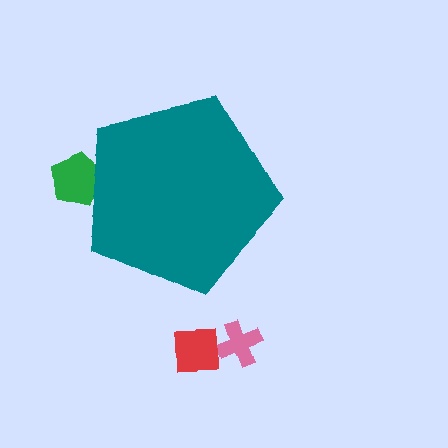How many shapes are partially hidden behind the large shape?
1 shape is partially hidden.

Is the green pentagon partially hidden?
Yes, the green pentagon is partially hidden behind the teal pentagon.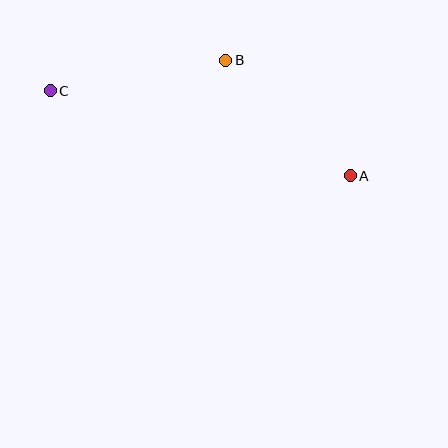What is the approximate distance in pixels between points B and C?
The distance between B and C is approximately 178 pixels.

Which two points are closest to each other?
Points A and B are closest to each other.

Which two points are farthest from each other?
Points A and C are farthest from each other.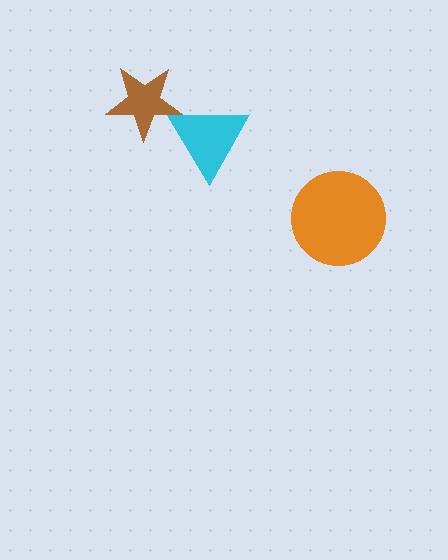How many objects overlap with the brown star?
1 object overlaps with the brown star.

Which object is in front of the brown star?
The cyan triangle is in front of the brown star.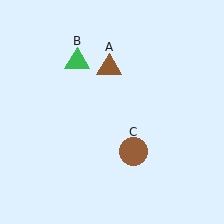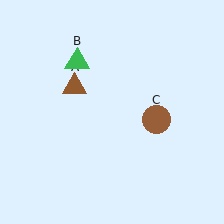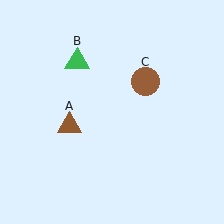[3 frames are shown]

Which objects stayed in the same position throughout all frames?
Green triangle (object B) remained stationary.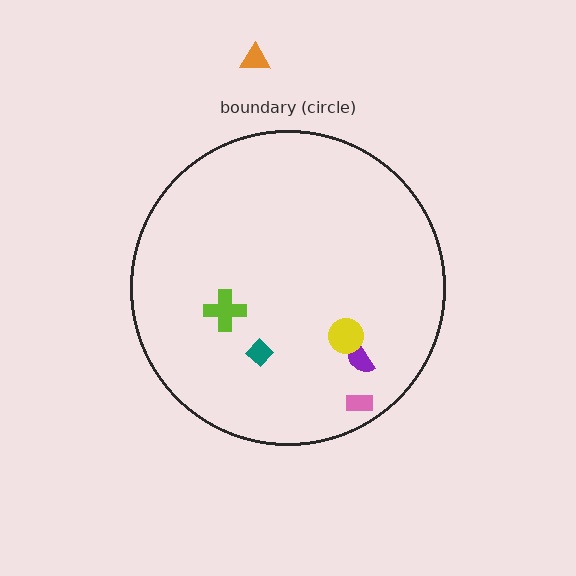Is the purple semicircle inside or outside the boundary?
Inside.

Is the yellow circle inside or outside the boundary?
Inside.